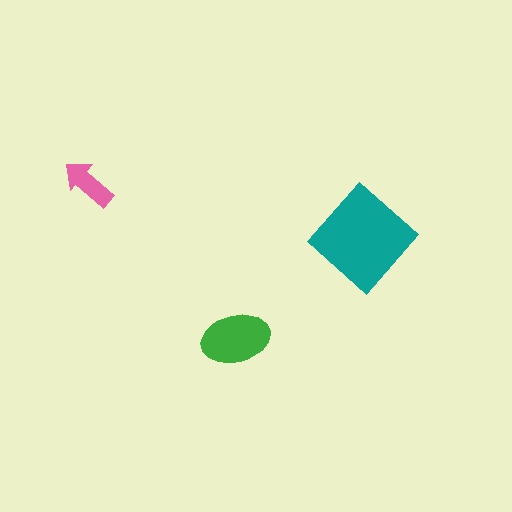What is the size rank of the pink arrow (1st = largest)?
3rd.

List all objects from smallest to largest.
The pink arrow, the green ellipse, the teal diamond.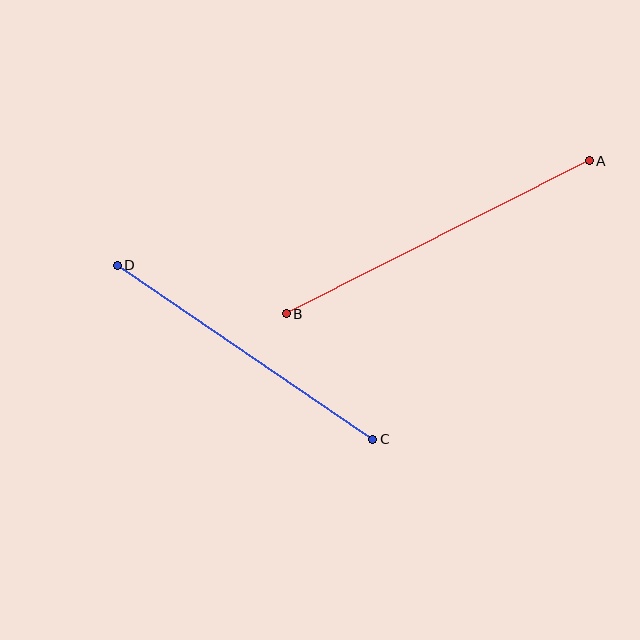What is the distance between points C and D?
The distance is approximately 309 pixels.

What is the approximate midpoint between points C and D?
The midpoint is at approximately (245, 352) pixels.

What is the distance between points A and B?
The distance is approximately 340 pixels.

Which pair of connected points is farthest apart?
Points A and B are farthest apart.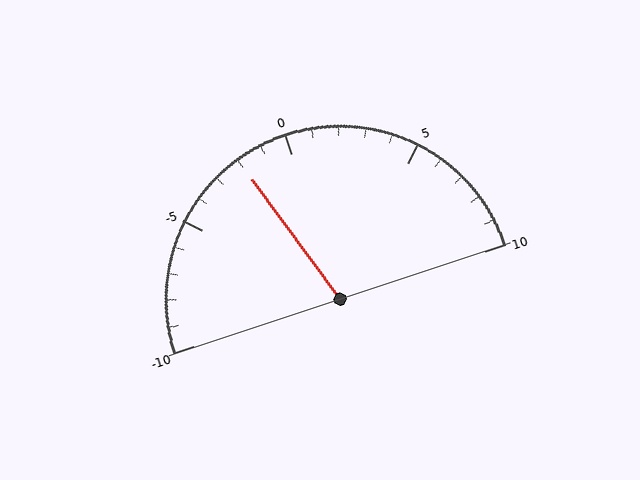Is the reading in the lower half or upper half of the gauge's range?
The reading is in the lower half of the range (-10 to 10).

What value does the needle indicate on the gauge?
The needle indicates approximately -2.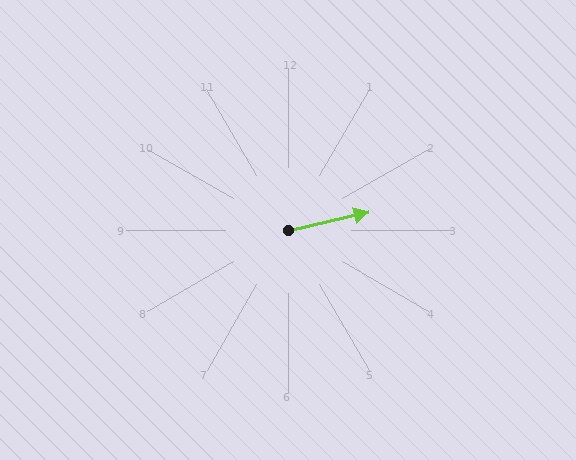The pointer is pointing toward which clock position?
Roughly 3 o'clock.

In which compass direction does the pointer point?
East.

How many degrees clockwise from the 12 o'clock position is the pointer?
Approximately 77 degrees.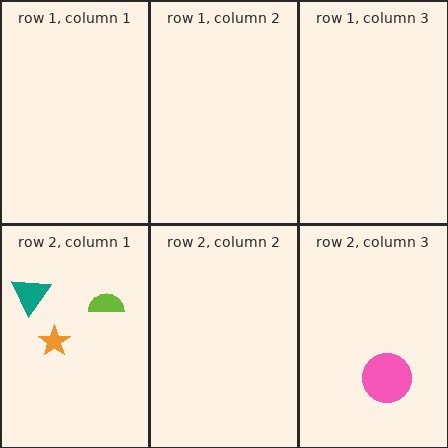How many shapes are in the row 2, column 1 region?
3.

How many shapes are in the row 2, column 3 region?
1.